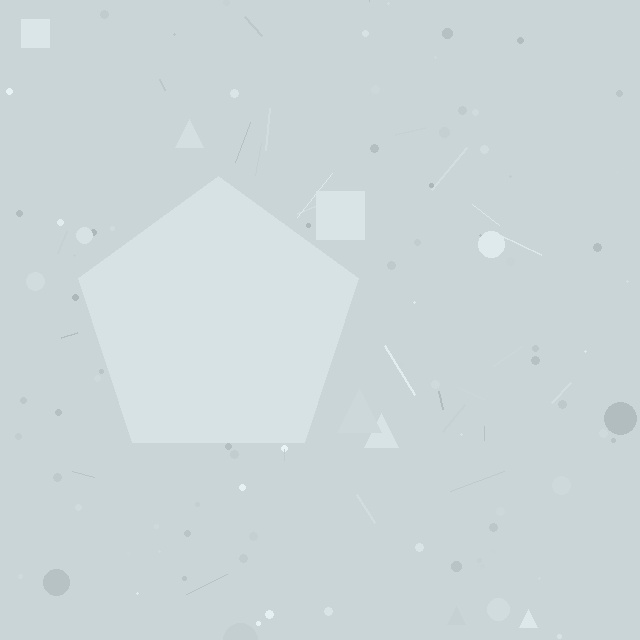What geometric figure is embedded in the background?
A pentagon is embedded in the background.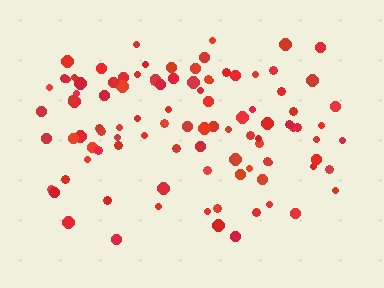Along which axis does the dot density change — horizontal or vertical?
Vertical.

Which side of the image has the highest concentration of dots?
The top.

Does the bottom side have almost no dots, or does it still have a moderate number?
Still a moderate number, just noticeably fewer than the top.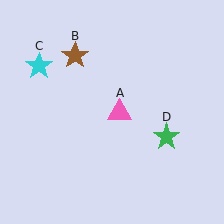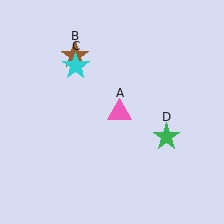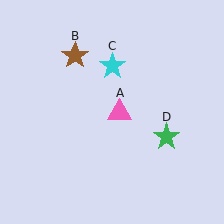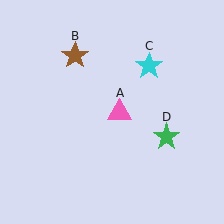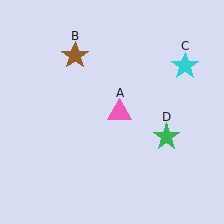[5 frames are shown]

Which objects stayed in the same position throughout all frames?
Pink triangle (object A) and brown star (object B) and green star (object D) remained stationary.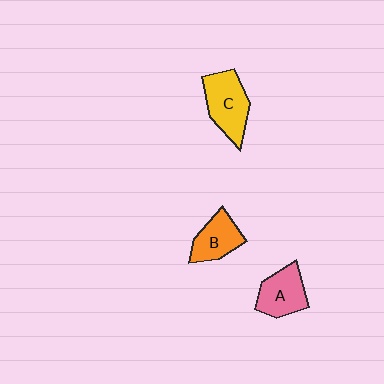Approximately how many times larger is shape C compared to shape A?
Approximately 1.2 times.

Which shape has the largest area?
Shape C (yellow).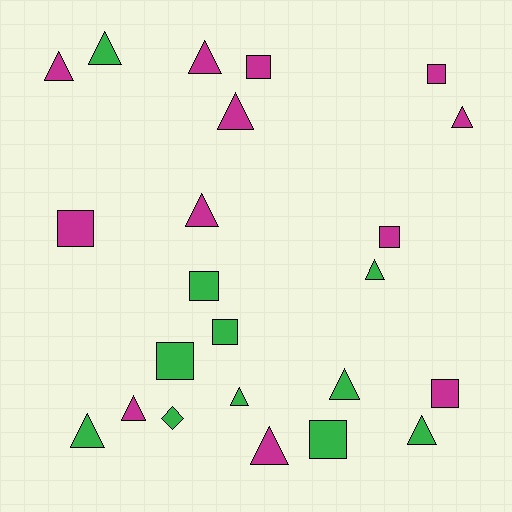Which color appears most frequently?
Magenta, with 12 objects.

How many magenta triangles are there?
There are 7 magenta triangles.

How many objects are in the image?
There are 23 objects.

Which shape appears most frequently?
Triangle, with 13 objects.